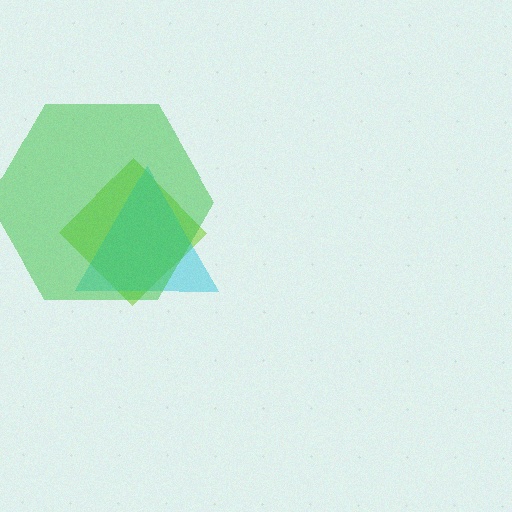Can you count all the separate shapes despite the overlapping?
Yes, there are 3 separate shapes.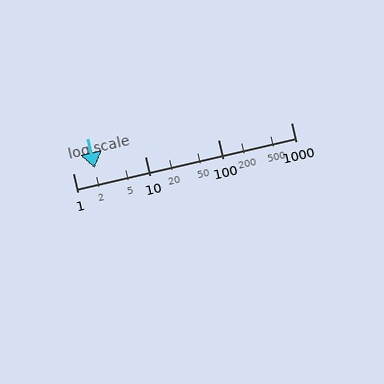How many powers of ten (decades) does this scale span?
The scale spans 3 decades, from 1 to 1000.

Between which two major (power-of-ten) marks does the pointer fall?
The pointer is between 1 and 10.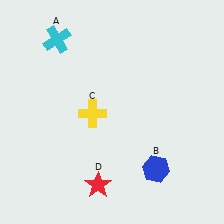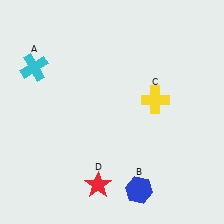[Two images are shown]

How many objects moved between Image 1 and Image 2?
3 objects moved between the two images.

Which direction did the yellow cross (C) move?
The yellow cross (C) moved right.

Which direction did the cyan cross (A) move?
The cyan cross (A) moved down.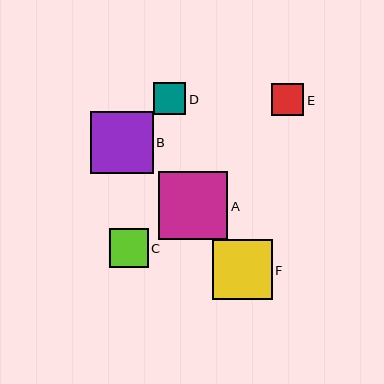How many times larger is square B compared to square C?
Square B is approximately 1.6 times the size of square C.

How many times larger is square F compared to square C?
Square F is approximately 1.5 times the size of square C.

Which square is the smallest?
Square E is the smallest with a size of approximately 32 pixels.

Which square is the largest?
Square A is the largest with a size of approximately 69 pixels.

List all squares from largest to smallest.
From largest to smallest: A, B, F, C, D, E.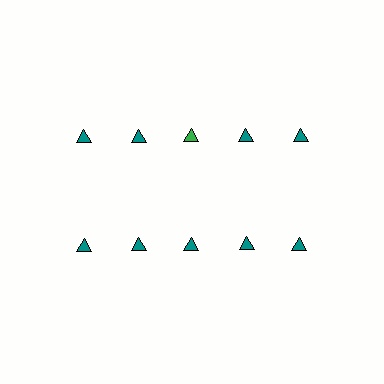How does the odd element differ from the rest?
It has a different color: green instead of teal.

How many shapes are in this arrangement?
There are 10 shapes arranged in a grid pattern.